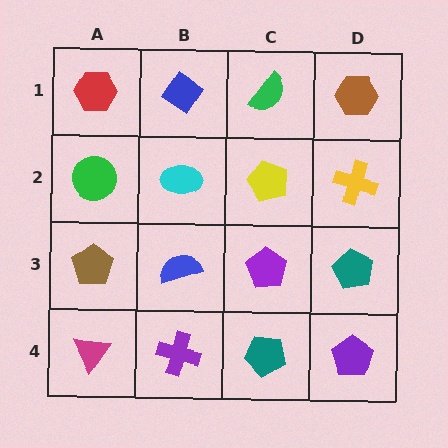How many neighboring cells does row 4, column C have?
3.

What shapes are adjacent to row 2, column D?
A brown hexagon (row 1, column D), a teal pentagon (row 3, column D), a yellow pentagon (row 2, column C).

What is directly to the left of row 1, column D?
A green semicircle.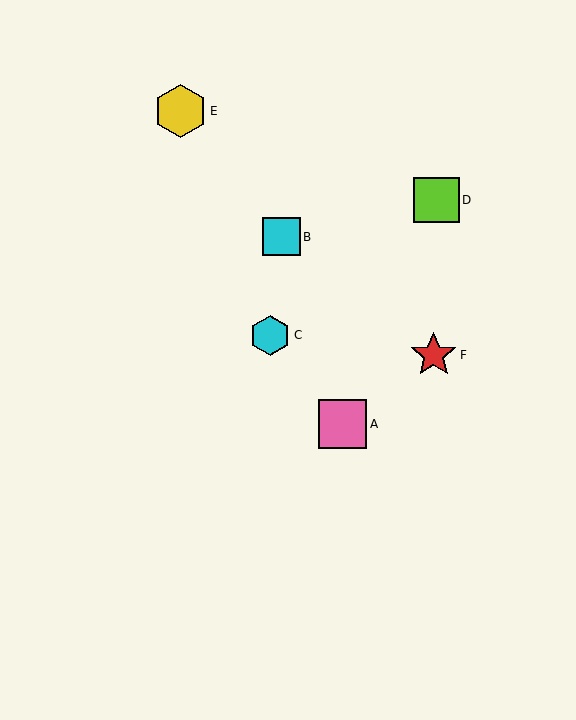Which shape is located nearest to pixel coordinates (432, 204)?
The lime square (labeled D) at (437, 200) is nearest to that location.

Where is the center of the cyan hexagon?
The center of the cyan hexagon is at (270, 335).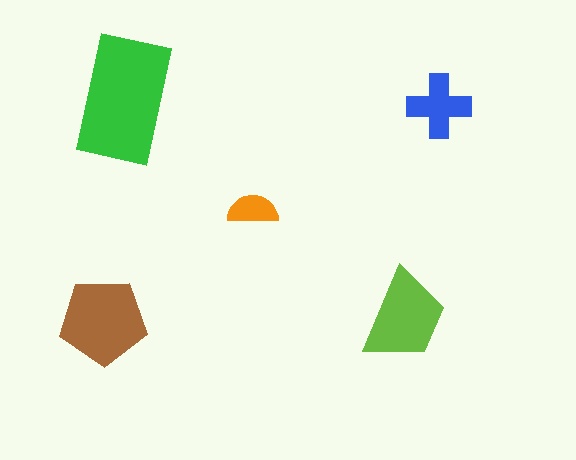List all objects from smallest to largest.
The orange semicircle, the blue cross, the lime trapezoid, the brown pentagon, the green rectangle.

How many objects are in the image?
There are 5 objects in the image.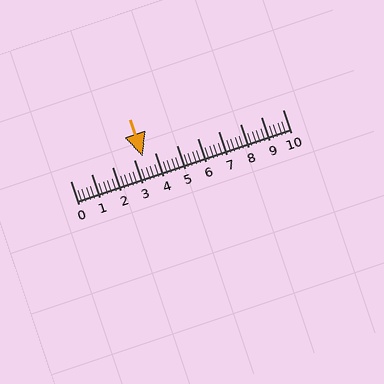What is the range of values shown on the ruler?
The ruler shows values from 0 to 10.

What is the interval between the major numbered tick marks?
The major tick marks are spaced 1 units apart.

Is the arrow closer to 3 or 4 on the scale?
The arrow is closer to 3.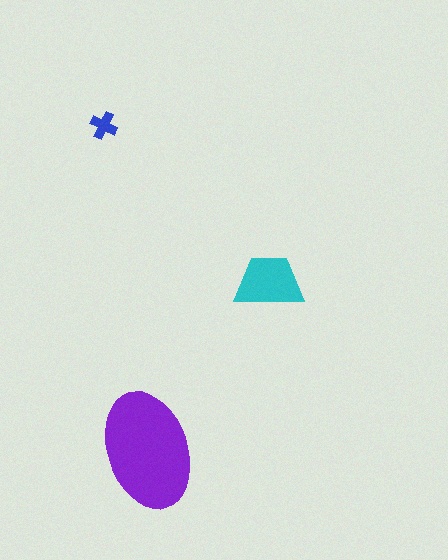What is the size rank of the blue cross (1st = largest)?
3rd.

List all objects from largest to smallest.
The purple ellipse, the cyan trapezoid, the blue cross.